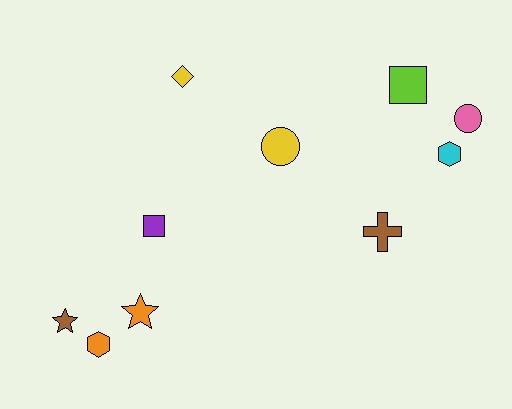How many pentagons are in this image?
There are no pentagons.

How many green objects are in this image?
There are no green objects.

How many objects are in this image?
There are 10 objects.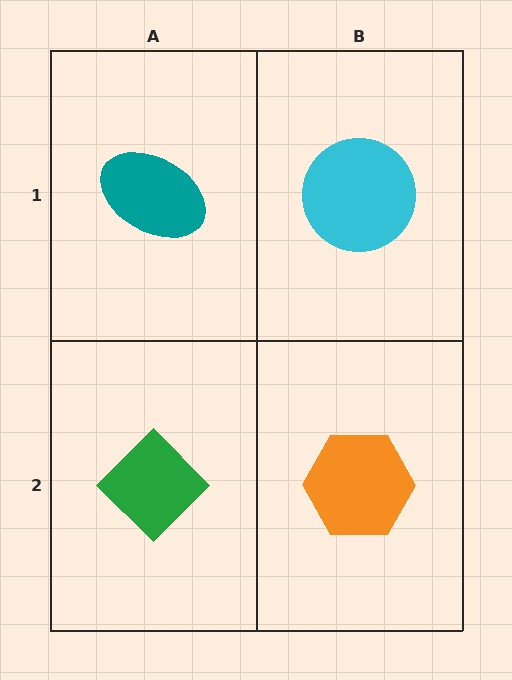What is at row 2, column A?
A green diamond.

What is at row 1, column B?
A cyan circle.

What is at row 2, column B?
An orange hexagon.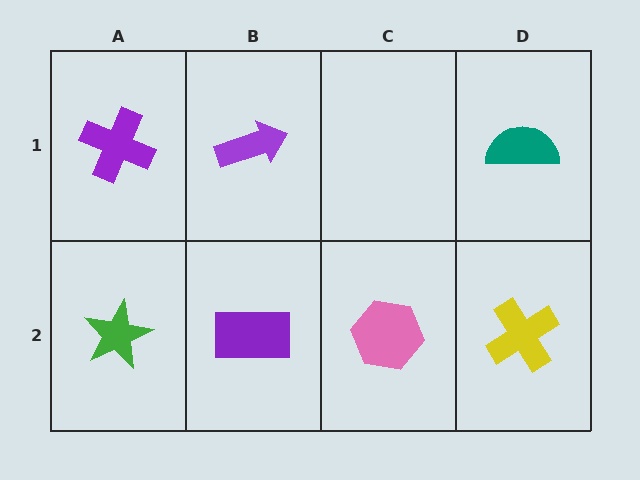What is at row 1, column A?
A purple cross.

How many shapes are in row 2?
4 shapes.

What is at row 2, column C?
A pink hexagon.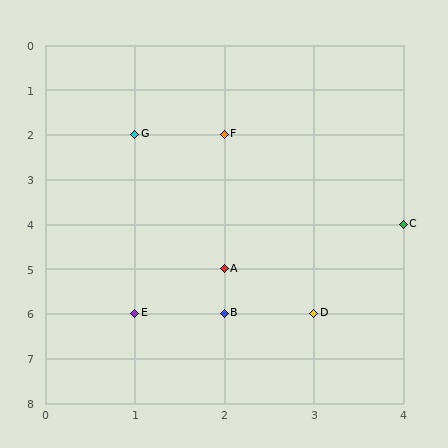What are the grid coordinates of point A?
Point A is at grid coordinates (2, 5).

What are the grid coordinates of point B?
Point B is at grid coordinates (2, 6).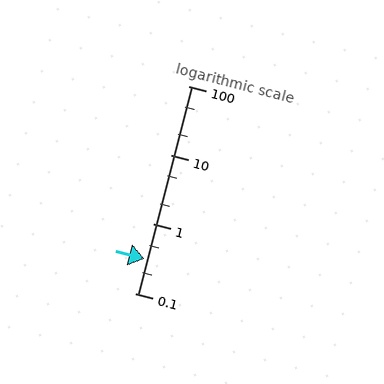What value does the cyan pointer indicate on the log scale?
The pointer indicates approximately 0.31.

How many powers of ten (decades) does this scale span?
The scale spans 3 decades, from 0.1 to 100.